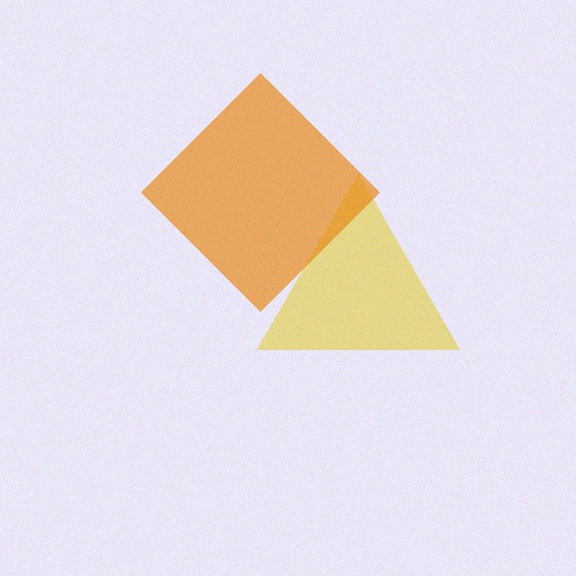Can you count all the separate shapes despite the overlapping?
Yes, there are 2 separate shapes.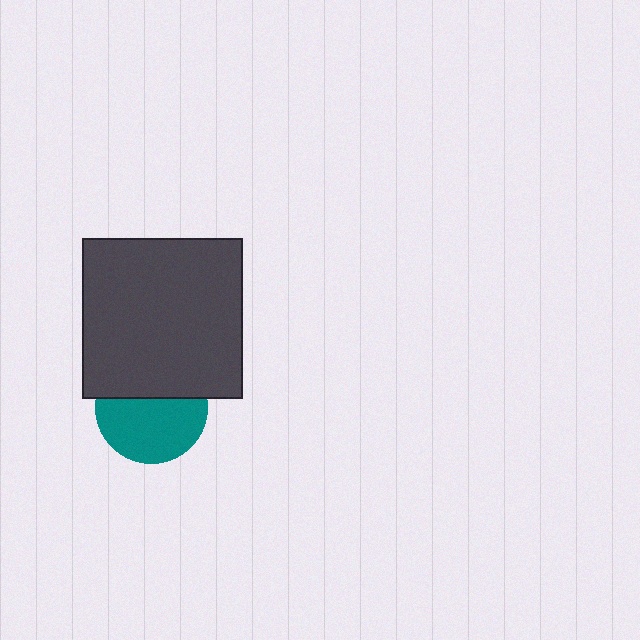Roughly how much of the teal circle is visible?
About half of it is visible (roughly 59%).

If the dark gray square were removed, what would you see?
You would see the complete teal circle.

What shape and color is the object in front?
The object in front is a dark gray square.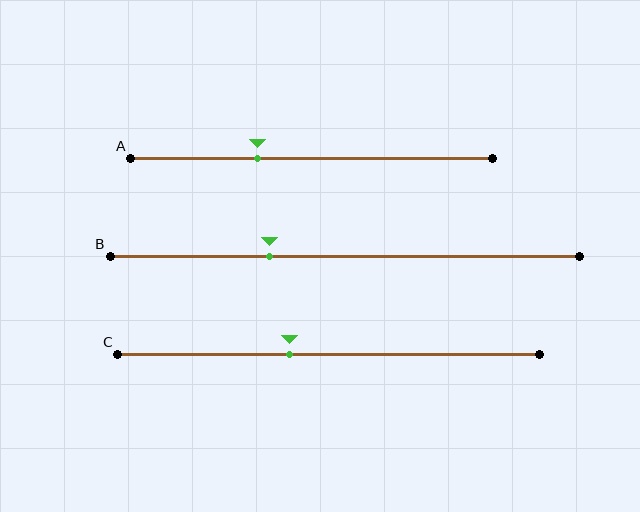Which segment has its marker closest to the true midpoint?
Segment C has its marker closest to the true midpoint.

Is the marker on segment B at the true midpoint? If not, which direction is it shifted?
No, the marker on segment B is shifted to the left by about 16% of the segment length.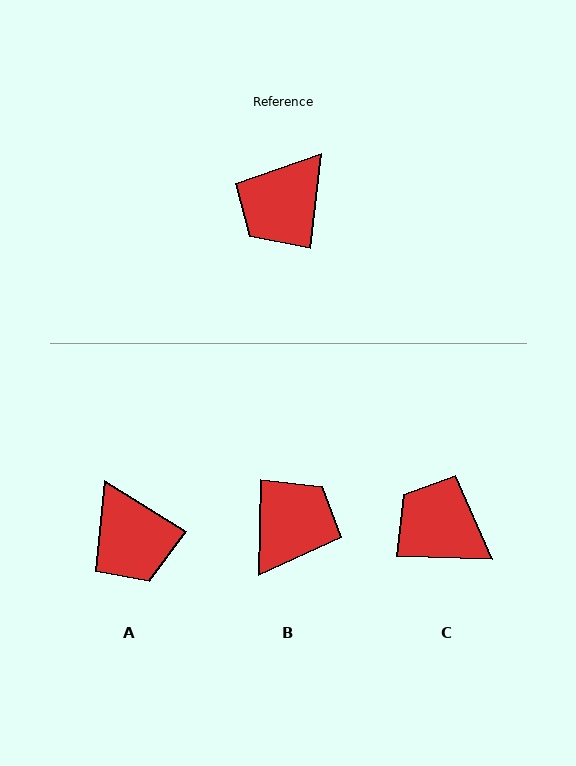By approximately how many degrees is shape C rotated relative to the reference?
Approximately 85 degrees clockwise.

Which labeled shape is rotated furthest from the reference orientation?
B, about 174 degrees away.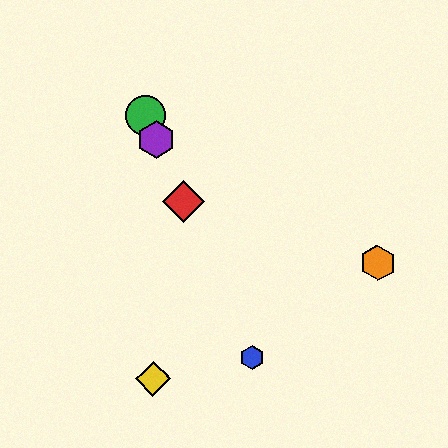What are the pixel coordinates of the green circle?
The green circle is at (146, 115).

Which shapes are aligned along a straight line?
The red diamond, the blue hexagon, the green circle, the purple hexagon are aligned along a straight line.